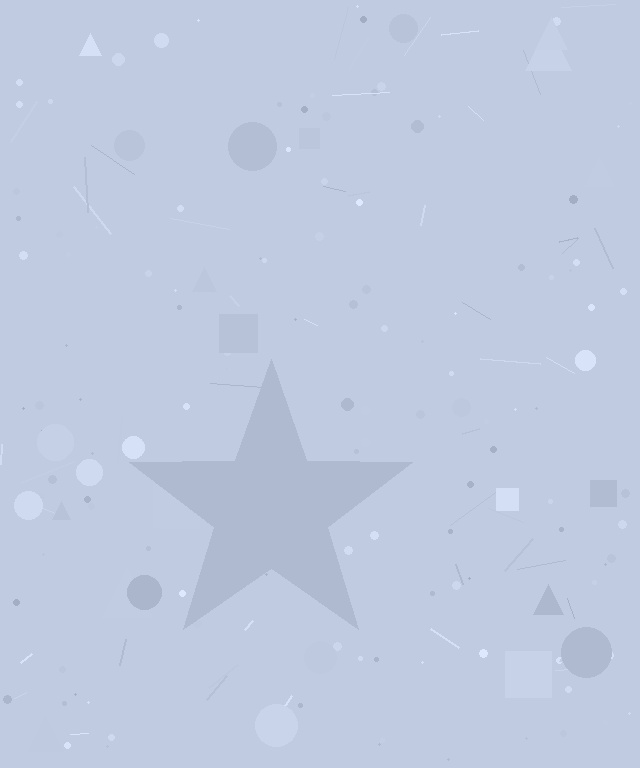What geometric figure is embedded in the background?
A star is embedded in the background.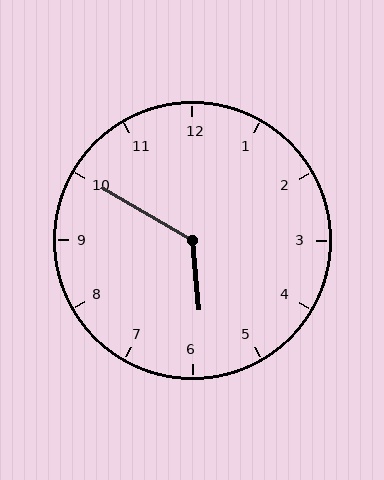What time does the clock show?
5:50.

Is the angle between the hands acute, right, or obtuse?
It is obtuse.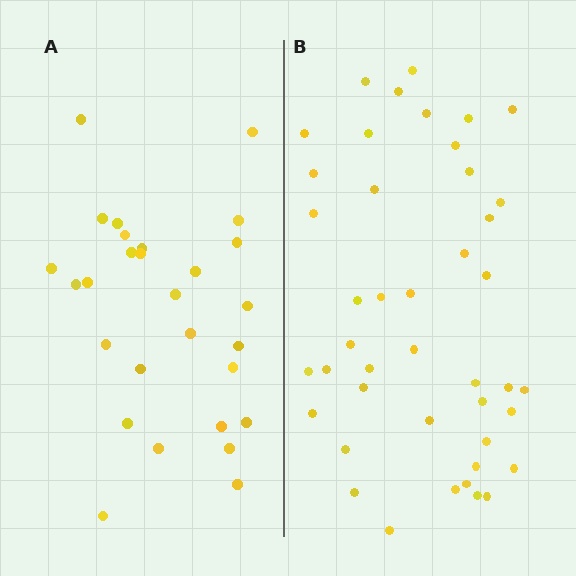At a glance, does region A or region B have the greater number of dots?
Region B (the right region) has more dots.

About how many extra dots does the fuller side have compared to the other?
Region B has approximately 15 more dots than region A.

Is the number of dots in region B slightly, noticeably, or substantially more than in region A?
Region B has substantially more. The ratio is roughly 1.5 to 1.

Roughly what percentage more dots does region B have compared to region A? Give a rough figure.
About 55% more.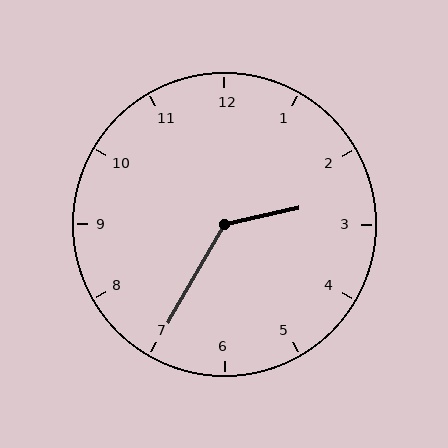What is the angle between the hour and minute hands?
Approximately 132 degrees.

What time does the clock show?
2:35.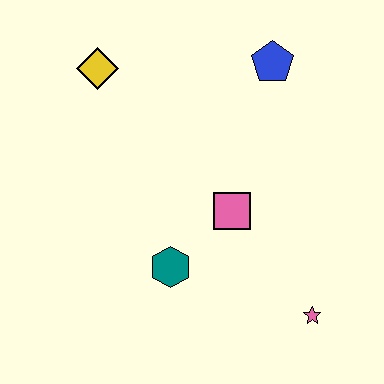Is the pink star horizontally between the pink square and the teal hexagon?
No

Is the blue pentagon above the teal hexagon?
Yes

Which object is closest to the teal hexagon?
The pink square is closest to the teal hexagon.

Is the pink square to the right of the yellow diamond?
Yes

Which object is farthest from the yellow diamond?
The pink star is farthest from the yellow diamond.